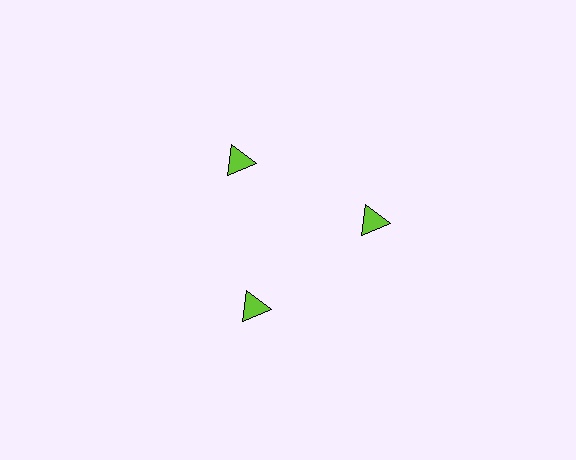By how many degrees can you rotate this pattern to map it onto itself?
The pattern maps onto itself every 120 degrees of rotation.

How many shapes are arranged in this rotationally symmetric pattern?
There are 3 shapes, arranged in 3 groups of 1.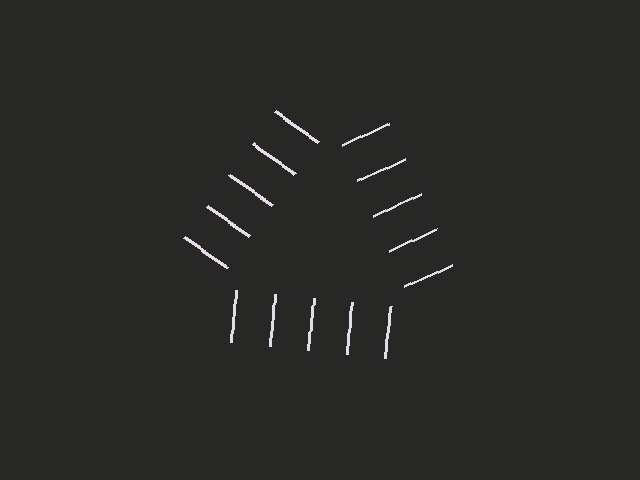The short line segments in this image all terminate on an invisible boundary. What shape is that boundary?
An illusory triangle — the line segments terminate on its edges but no continuous stroke is drawn.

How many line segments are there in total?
15 — 5 along each of the 3 edges.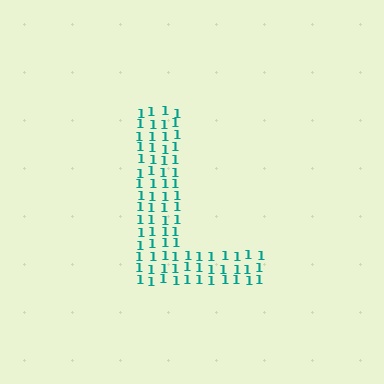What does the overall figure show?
The overall figure shows the letter L.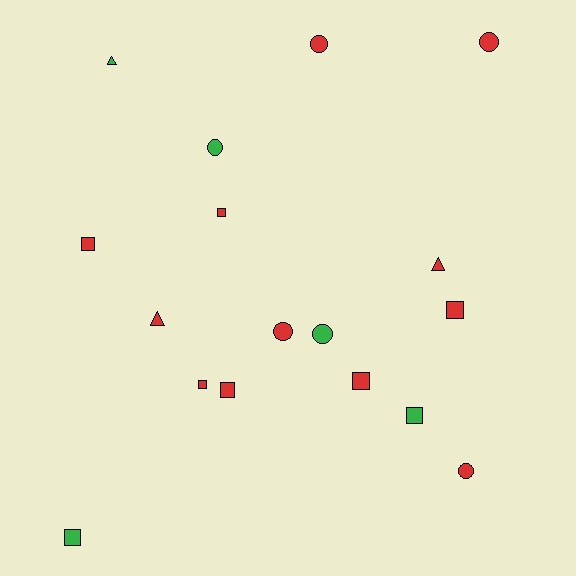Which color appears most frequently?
Red, with 12 objects.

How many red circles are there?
There are 4 red circles.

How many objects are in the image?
There are 17 objects.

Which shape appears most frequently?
Square, with 8 objects.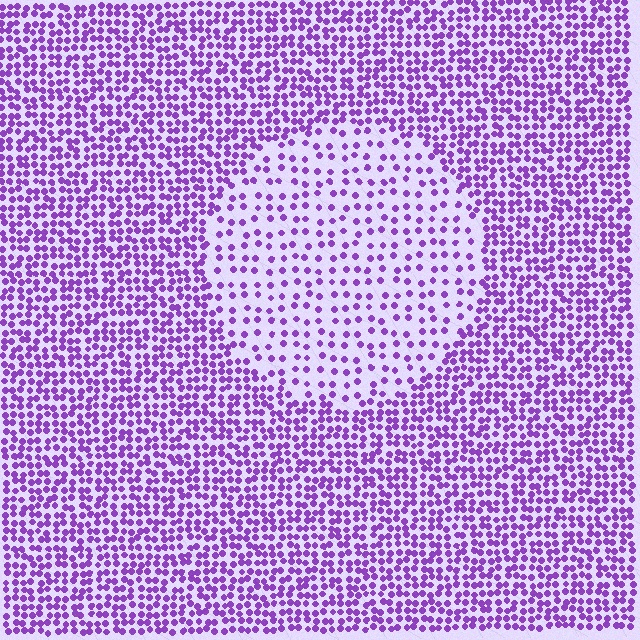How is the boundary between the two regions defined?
The boundary is defined by a change in element density (approximately 2.3x ratio). All elements are the same color, size, and shape.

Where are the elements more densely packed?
The elements are more densely packed outside the circle boundary.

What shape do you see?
I see a circle.